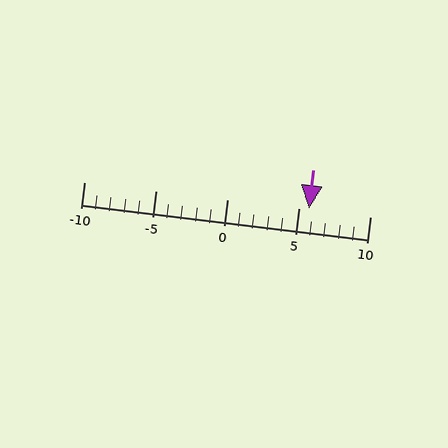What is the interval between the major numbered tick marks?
The major tick marks are spaced 5 units apart.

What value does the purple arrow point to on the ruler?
The purple arrow points to approximately 6.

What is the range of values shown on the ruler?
The ruler shows values from -10 to 10.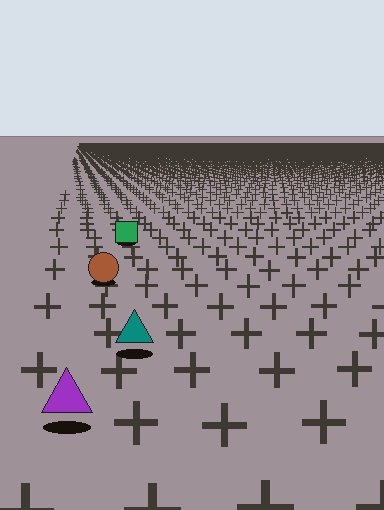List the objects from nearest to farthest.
From nearest to farthest: the purple triangle, the teal triangle, the brown circle, the green square.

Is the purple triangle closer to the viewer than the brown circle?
Yes. The purple triangle is closer — you can tell from the texture gradient: the ground texture is coarser near it.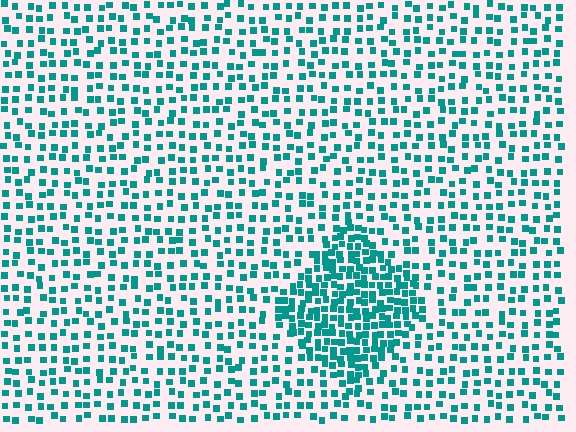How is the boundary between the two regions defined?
The boundary is defined by a change in element density (approximately 2.1x ratio). All elements are the same color, size, and shape.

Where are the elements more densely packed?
The elements are more densely packed inside the diamond boundary.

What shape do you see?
I see a diamond.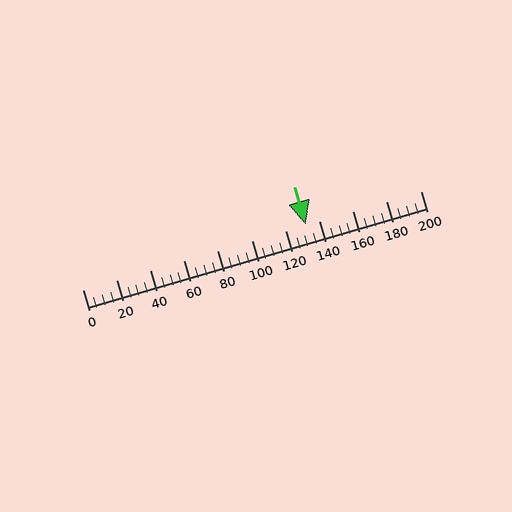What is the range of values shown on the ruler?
The ruler shows values from 0 to 200.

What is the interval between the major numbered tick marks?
The major tick marks are spaced 20 units apart.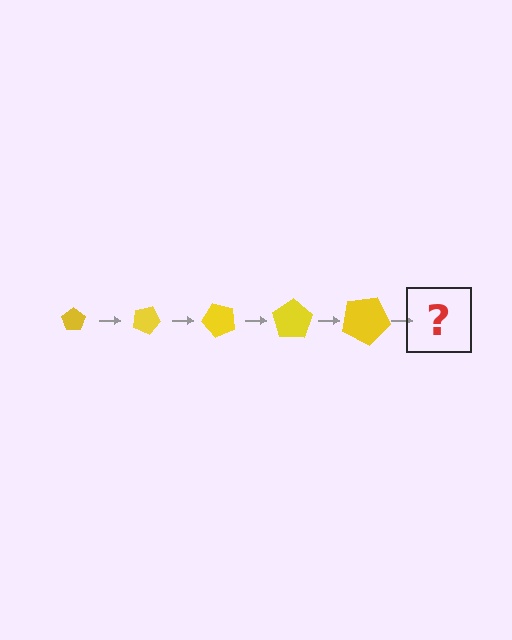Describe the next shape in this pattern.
It should be a pentagon, larger than the previous one and rotated 125 degrees from the start.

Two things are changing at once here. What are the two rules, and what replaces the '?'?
The two rules are that the pentagon grows larger each step and it rotates 25 degrees each step. The '?' should be a pentagon, larger than the previous one and rotated 125 degrees from the start.